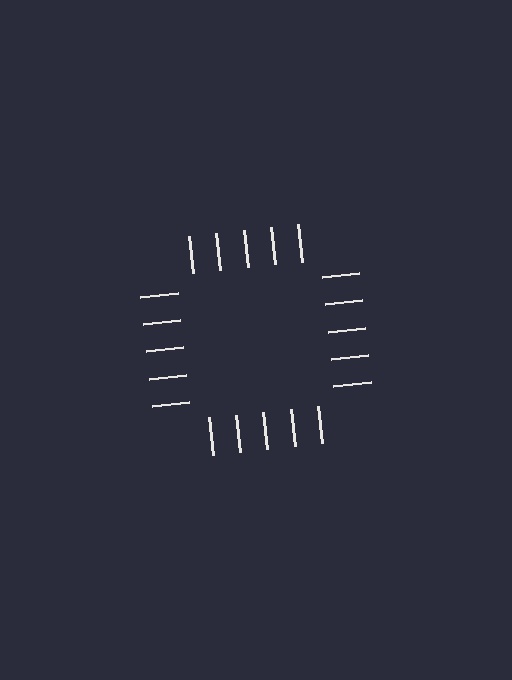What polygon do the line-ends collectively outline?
An illusory square — the line segments terminate on its edges but no continuous stroke is drawn.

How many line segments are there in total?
20 — 5 along each of the 4 edges.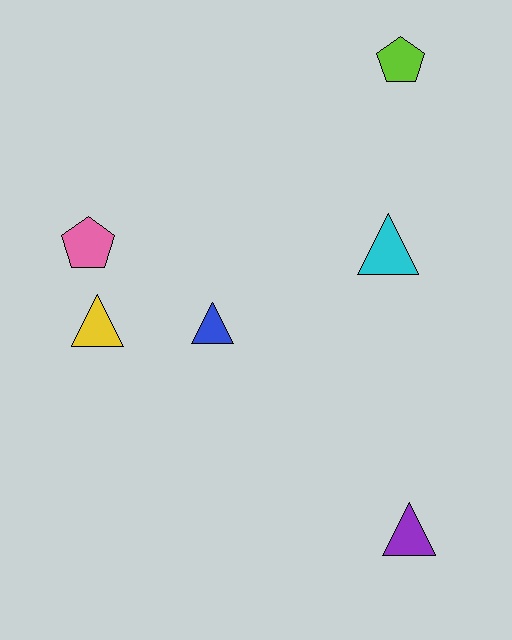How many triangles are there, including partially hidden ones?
There are 4 triangles.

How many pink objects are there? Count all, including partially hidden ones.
There is 1 pink object.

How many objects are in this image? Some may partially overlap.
There are 6 objects.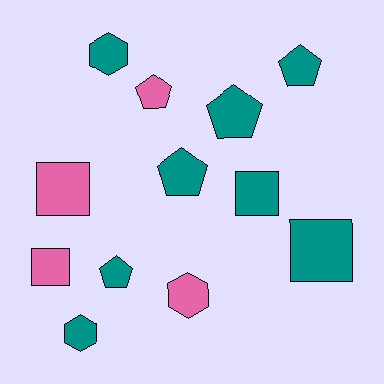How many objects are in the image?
There are 12 objects.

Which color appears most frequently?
Teal, with 8 objects.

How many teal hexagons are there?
There are 2 teal hexagons.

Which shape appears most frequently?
Pentagon, with 5 objects.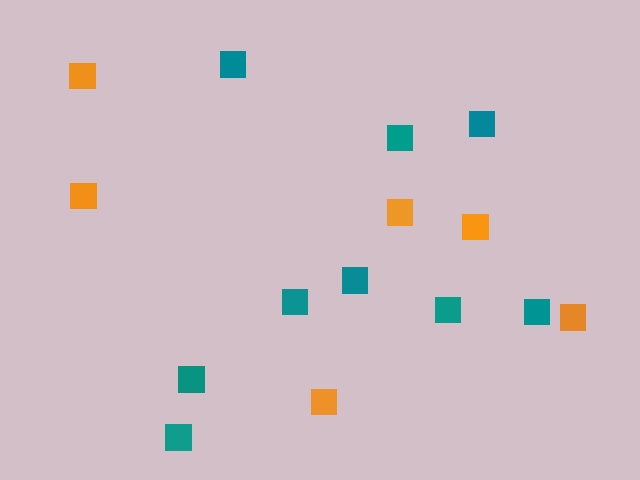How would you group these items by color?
There are 2 groups: one group of teal squares (9) and one group of orange squares (6).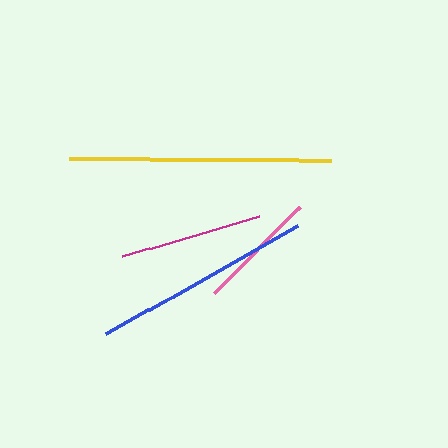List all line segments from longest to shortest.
From longest to shortest: yellow, blue, magenta, pink.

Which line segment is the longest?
The yellow line is the longest at approximately 262 pixels.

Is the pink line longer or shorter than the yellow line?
The yellow line is longer than the pink line.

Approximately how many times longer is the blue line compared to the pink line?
The blue line is approximately 1.8 times the length of the pink line.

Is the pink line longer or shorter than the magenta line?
The magenta line is longer than the pink line.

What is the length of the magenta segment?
The magenta segment is approximately 143 pixels long.